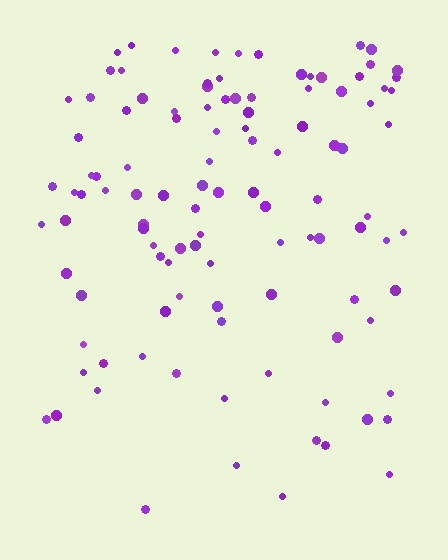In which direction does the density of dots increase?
From bottom to top, with the top side densest.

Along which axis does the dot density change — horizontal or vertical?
Vertical.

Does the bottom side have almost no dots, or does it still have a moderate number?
Still a moderate number, just noticeably fewer than the top.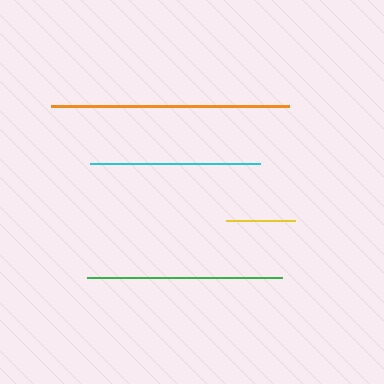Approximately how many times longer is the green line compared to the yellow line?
The green line is approximately 2.8 times the length of the yellow line.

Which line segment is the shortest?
The yellow line is the shortest at approximately 69 pixels.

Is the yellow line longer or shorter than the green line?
The green line is longer than the yellow line.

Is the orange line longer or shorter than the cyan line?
The orange line is longer than the cyan line.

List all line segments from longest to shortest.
From longest to shortest: orange, green, cyan, yellow.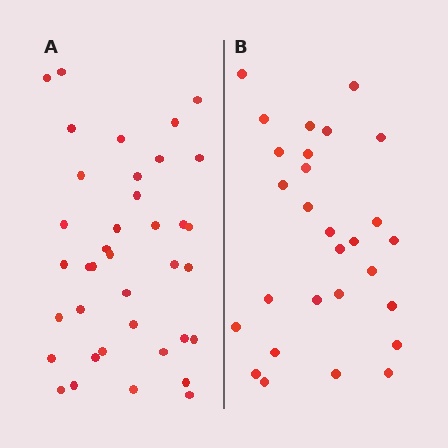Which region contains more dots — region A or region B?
Region A (the left region) has more dots.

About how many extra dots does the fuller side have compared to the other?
Region A has roughly 10 or so more dots than region B.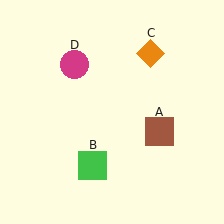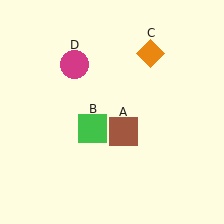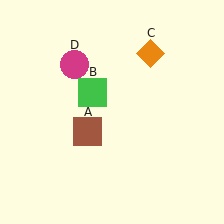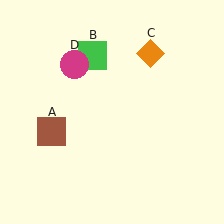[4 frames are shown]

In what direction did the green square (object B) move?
The green square (object B) moved up.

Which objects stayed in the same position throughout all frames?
Orange diamond (object C) and magenta circle (object D) remained stationary.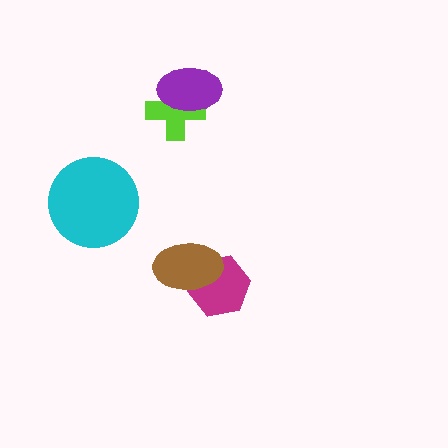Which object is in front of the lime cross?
The purple ellipse is in front of the lime cross.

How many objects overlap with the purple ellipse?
1 object overlaps with the purple ellipse.